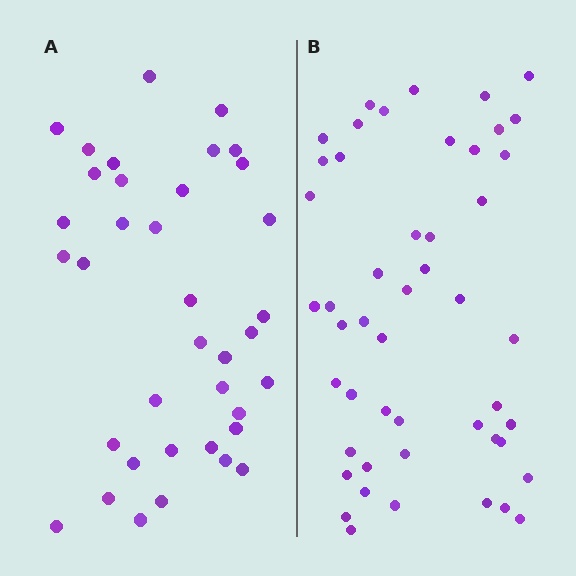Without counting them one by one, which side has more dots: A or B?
Region B (the right region) has more dots.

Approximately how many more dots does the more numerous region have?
Region B has roughly 12 or so more dots than region A.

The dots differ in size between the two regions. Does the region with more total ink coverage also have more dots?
No. Region A has more total ink coverage because its dots are larger, but region B actually contains more individual dots. Total area can be misleading — the number of items is what matters here.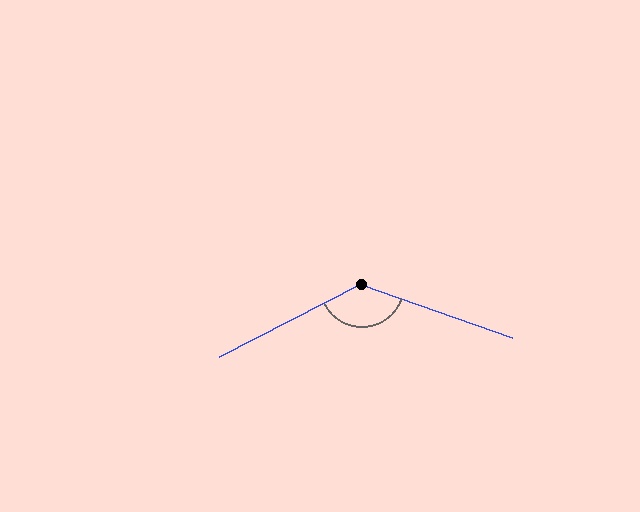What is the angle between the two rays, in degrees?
Approximately 134 degrees.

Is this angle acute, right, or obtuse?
It is obtuse.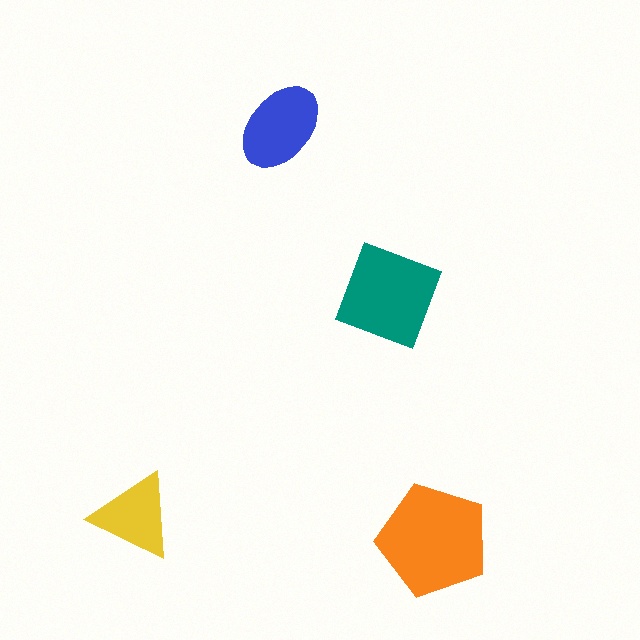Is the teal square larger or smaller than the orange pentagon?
Smaller.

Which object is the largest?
The orange pentagon.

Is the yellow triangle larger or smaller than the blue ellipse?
Smaller.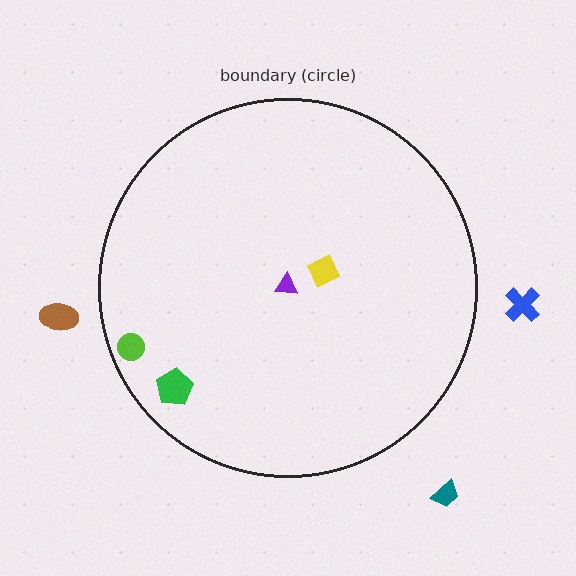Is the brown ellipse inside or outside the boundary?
Outside.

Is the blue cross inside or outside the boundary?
Outside.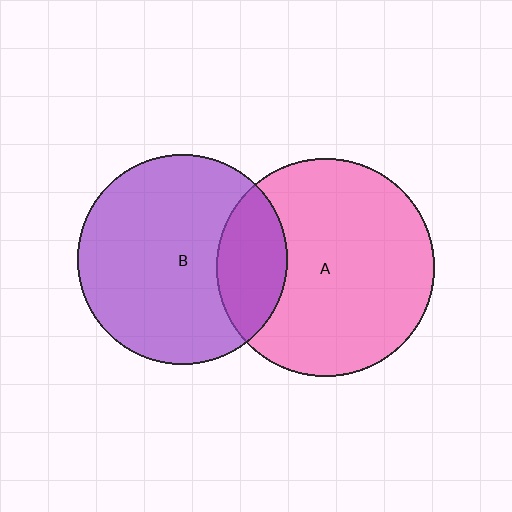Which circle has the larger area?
Circle A (pink).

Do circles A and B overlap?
Yes.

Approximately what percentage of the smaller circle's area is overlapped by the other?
Approximately 25%.